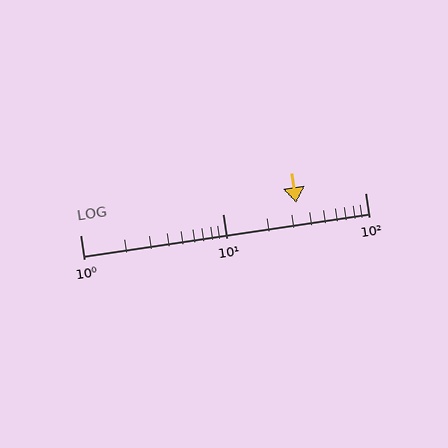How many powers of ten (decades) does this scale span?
The scale spans 2 decades, from 1 to 100.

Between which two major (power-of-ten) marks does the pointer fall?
The pointer is between 10 and 100.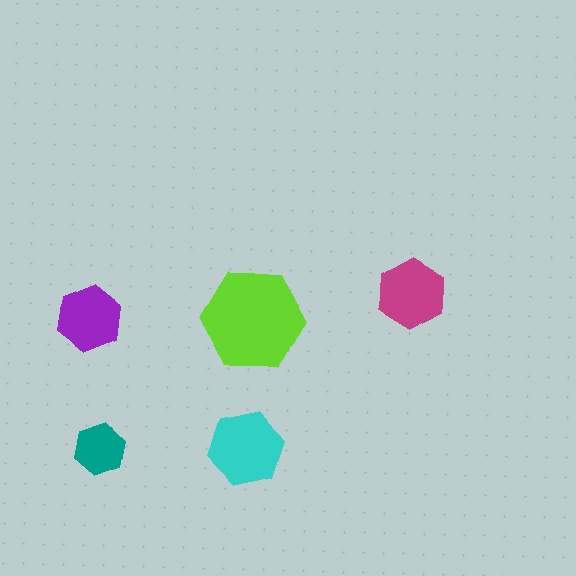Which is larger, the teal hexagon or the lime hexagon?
The lime one.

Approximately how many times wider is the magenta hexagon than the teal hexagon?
About 1.5 times wider.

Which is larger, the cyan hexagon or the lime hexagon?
The lime one.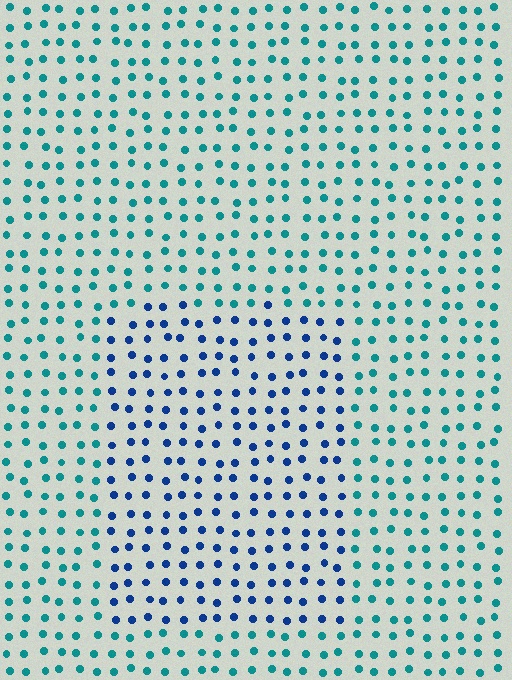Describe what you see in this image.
The image is filled with small teal elements in a uniform arrangement. A rectangle-shaped region is visible where the elements are tinted to a slightly different hue, forming a subtle color boundary.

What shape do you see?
I see a rectangle.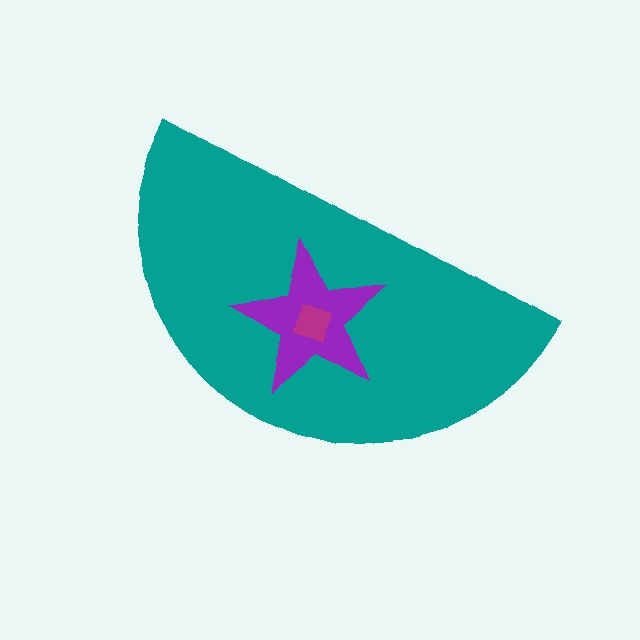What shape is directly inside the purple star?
The magenta square.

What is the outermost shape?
The teal semicircle.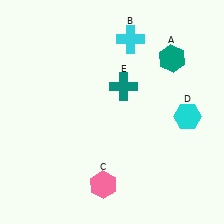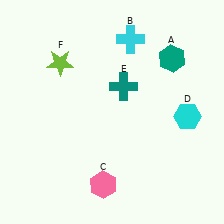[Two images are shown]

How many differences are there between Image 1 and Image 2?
There is 1 difference between the two images.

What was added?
A lime star (F) was added in Image 2.